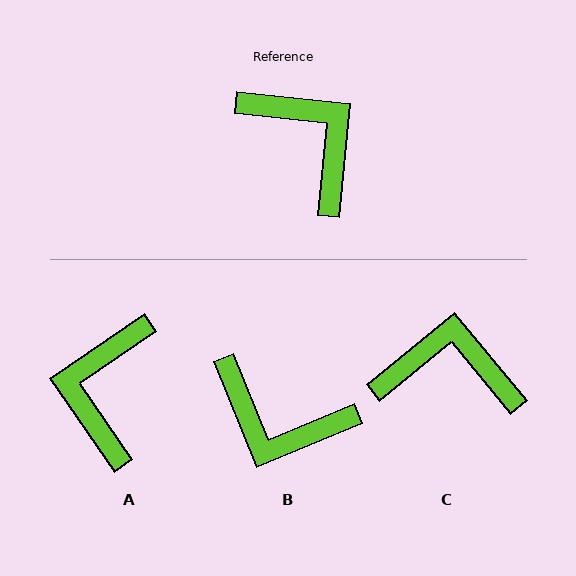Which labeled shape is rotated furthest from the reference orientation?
B, about 152 degrees away.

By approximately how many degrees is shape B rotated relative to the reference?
Approximately 152 degrees clockwise.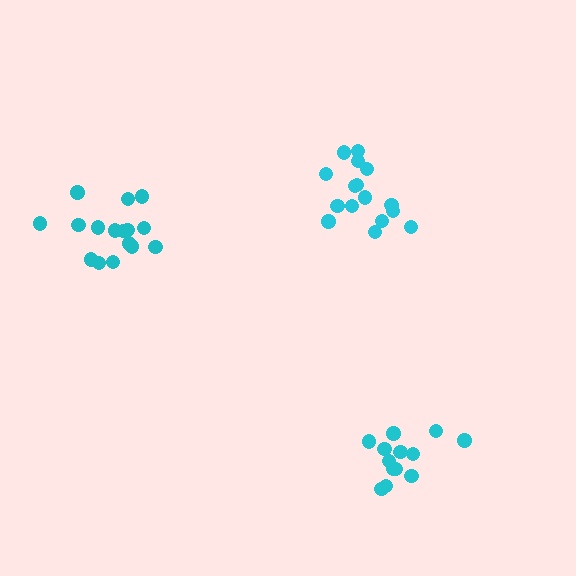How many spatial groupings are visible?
There are 3 spatial groupings.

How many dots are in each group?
Group 1: 16 dots, Group 2: 16 dots, Group 3: 13 dots (45 total).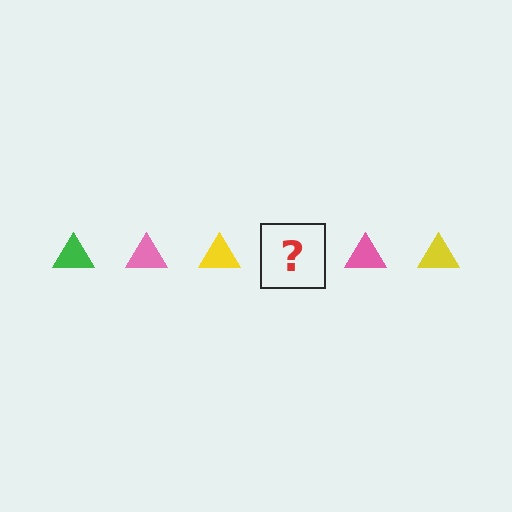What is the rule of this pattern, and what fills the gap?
The rule is that the pattern cycles through green, pink, yellow triangles. The gap should be filled with a green triangle.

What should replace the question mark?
The question mark should be replaced with a green triangle.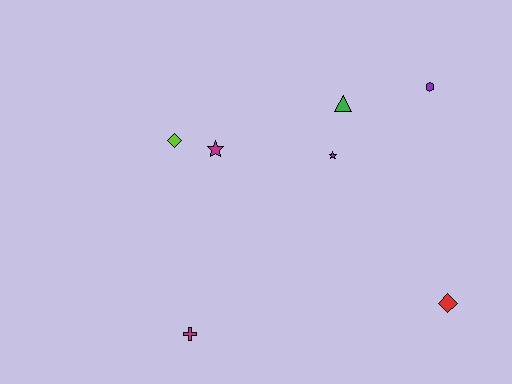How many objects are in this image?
There are 7 objects.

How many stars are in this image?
There are 2 stars.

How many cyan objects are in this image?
There are no cyan objects.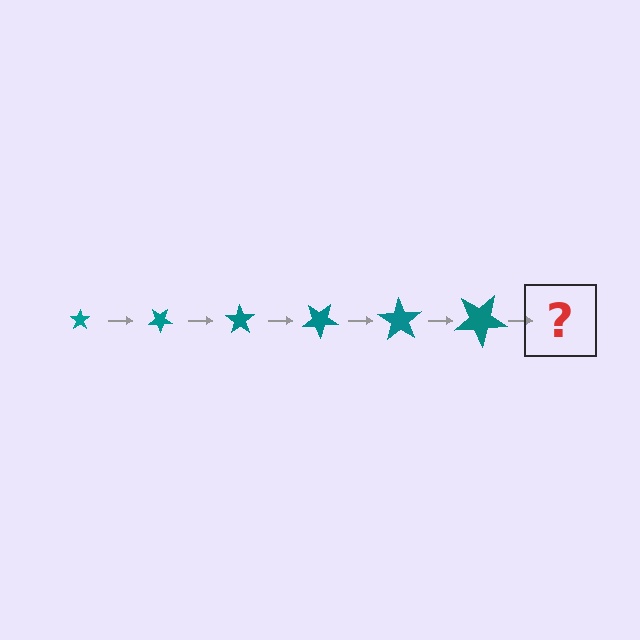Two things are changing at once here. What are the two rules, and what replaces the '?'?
The two rules are that the star grows larger each step and it rotates 35 degrees each step. The '?' should be a star, larger than the previous one and rotated 210 degrees from the start.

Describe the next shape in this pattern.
It should be a star, larger than the previous one and rotated 210 degrees from the start.